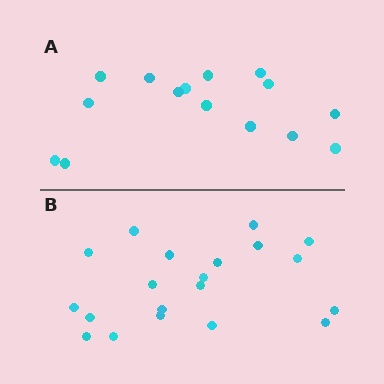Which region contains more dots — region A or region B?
Region B (the bottom region) has more dots.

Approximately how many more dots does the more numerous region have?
Region B has about 5 more dots than region A.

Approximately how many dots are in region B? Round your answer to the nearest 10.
About 20 dots.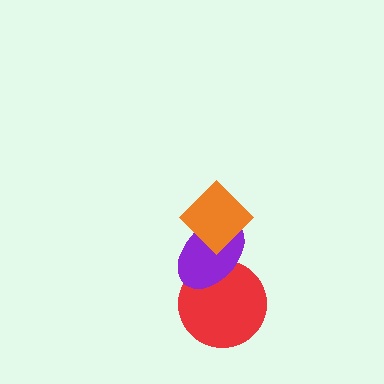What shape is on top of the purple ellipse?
The orange diamond is on top of the purple ellipse.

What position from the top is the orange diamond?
The orange diamond is 1st from the top.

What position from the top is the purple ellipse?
The purple ellipse is 2nd from the top.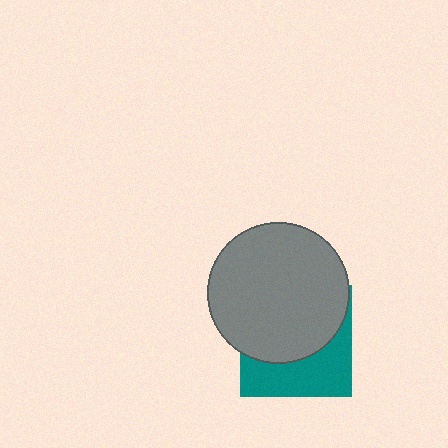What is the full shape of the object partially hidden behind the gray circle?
The partially hidden object is a teal square.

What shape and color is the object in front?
The object in front is a gray circle.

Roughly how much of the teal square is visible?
A small part of it is visible (roughly 41%).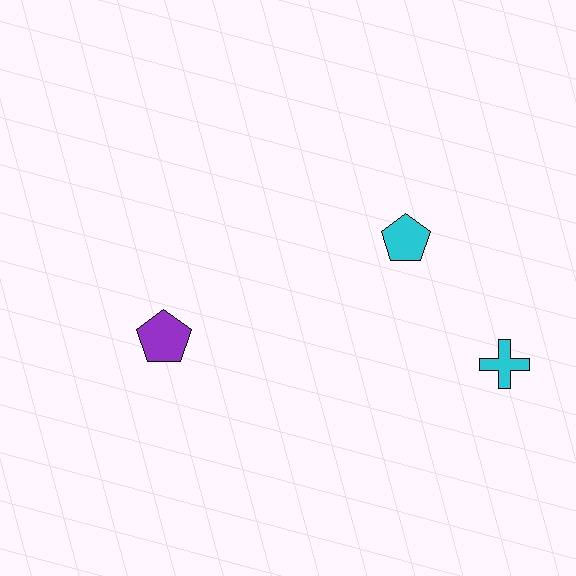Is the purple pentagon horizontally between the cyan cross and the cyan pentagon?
No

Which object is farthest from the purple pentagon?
The cyan cross is farthest from the purple pentagon.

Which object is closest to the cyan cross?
The cyan pentagon is closest to the cyan cross.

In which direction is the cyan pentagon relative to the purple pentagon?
The cyan pentagon is to the right of the purple pentagon.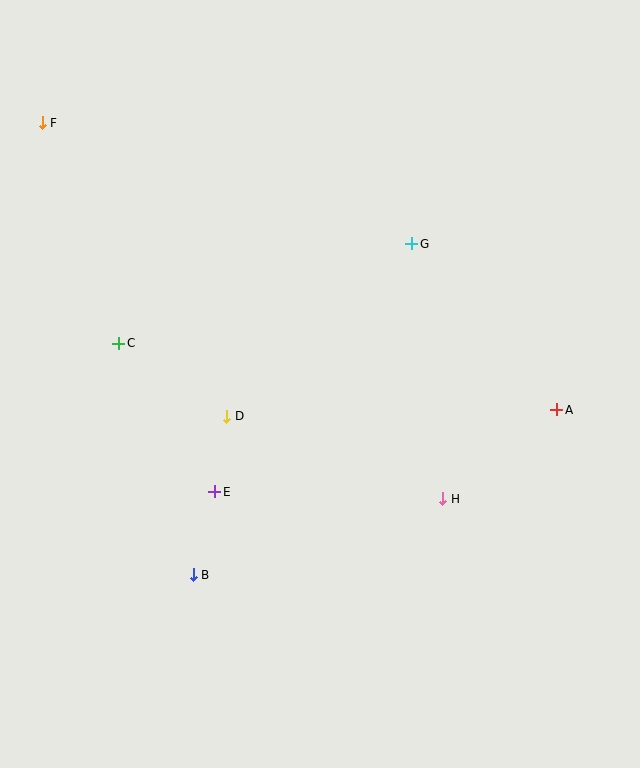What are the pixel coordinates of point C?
Point C is at (119, 343).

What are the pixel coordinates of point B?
Point B is at (193, 575).